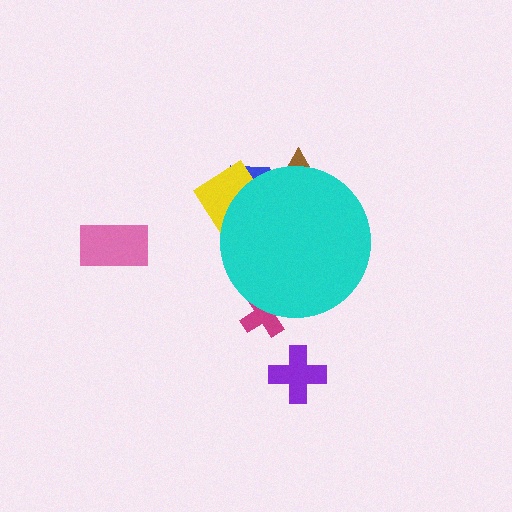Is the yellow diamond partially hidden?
Yes, the yellow diamond is partially hidden behind the cyan circle.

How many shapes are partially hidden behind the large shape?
4 shapes are partially hidden.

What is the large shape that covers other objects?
A cyan circle.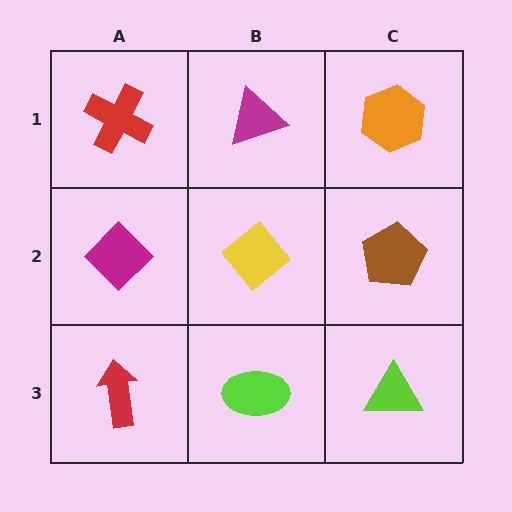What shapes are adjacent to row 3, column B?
A yellow diamond (row 2, column B), a red arrow (row 3, column A), a lime triangle (row 3, column C).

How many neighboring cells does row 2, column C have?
3.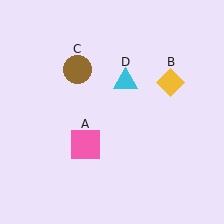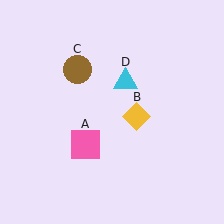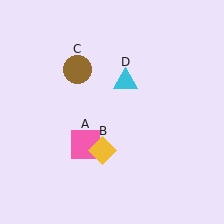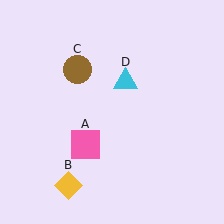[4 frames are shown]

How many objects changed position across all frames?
1 object changed position: yellow diamond (object B).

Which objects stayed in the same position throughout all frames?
Pink square (object A) and brown circle (object C) and cyan triangle (object D) remained stationary.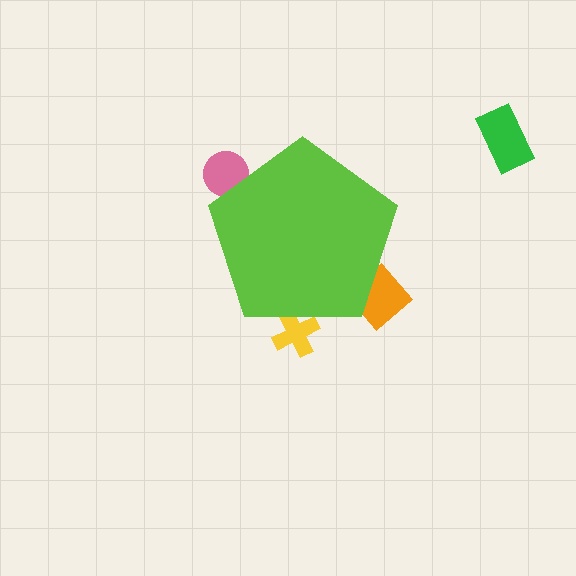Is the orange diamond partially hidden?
Yes, the orange diamond is partially hidden behind the lime pentagon.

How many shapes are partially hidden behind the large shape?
3 shapes are partially hidden.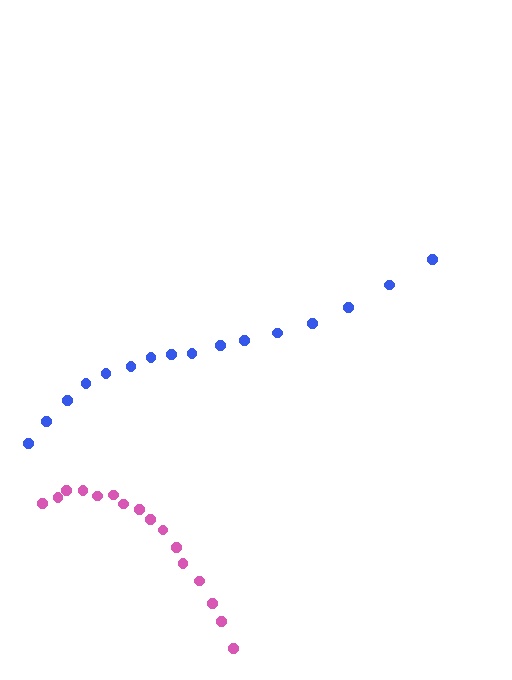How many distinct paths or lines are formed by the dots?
There are 2 distinct paths.